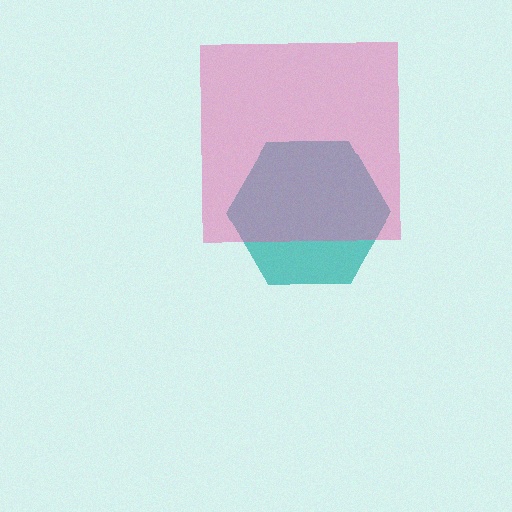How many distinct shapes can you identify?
There are 2 distinct shapes: a teal hexagon, a pink square.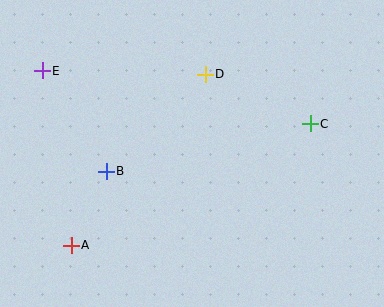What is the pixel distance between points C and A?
The distance between C and A is 268 pixels.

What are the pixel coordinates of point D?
Point D is at (205, 75).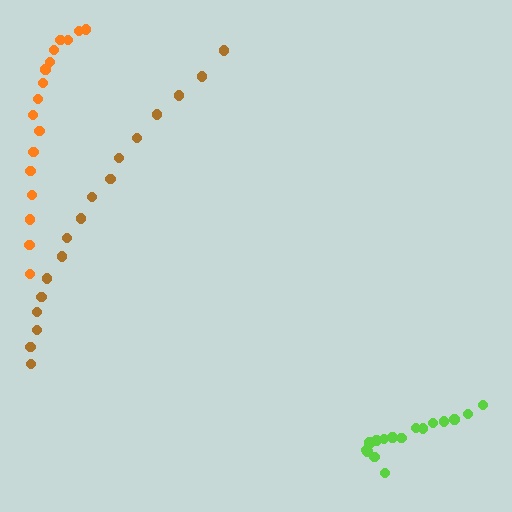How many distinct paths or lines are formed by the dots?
There are 3 distinct paths.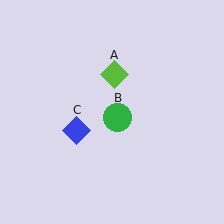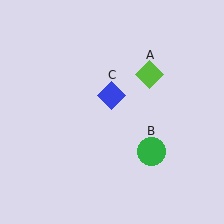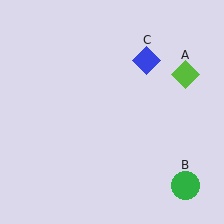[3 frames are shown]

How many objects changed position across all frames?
3 objects changed position: lime diamond (object A), green circle (object B), blue diamond (object C).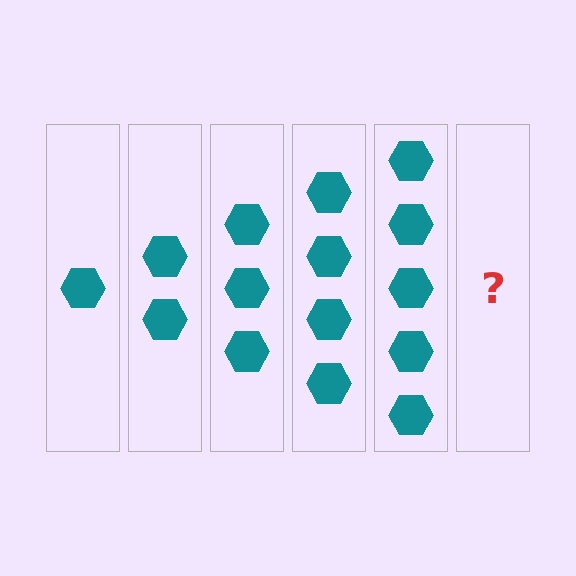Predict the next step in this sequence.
The next step is 6 hexagons.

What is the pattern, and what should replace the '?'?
The pattern is that each step adds one more hexagon. The '?' should be 6 hexagons.